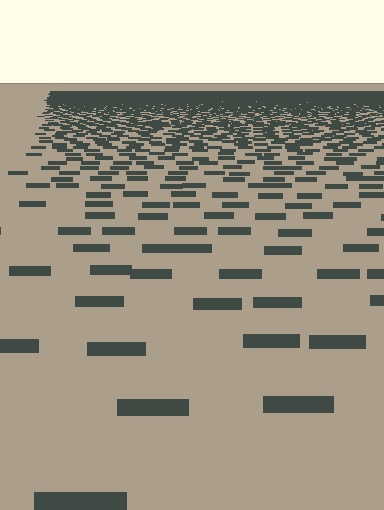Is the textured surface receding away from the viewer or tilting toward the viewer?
The surface is receding away from the viewer. Texture elements get smaller and denser toward the top.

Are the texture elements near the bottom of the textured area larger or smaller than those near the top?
Larger. Near the bottom, elements are closer to the viewer and appear at a bigger on-screen size.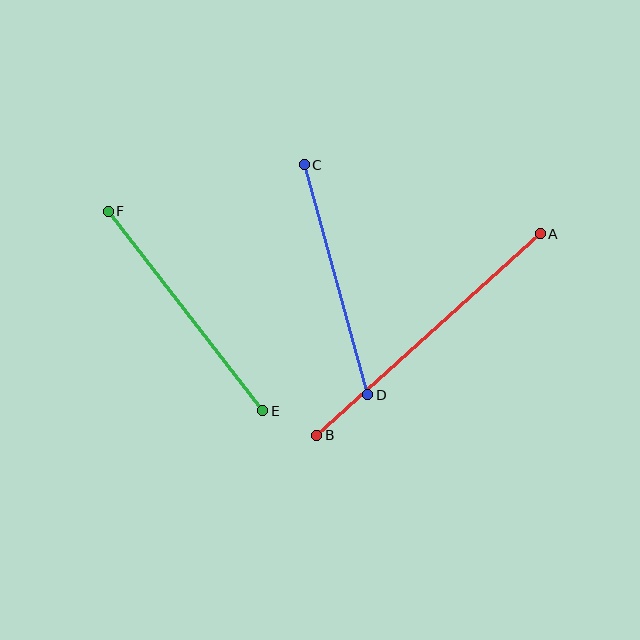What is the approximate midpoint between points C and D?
The midpoint is at approximately (336, 280) pixels.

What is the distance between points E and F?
The distance is approximately 253 pixels.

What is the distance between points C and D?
The distance is approximately 239 pixels.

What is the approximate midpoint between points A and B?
The midpoint is at approximately (429, 335) pixels.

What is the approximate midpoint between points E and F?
The midpoint is at approximately (186, 311) pixels.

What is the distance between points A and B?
The distance is approximately 301 pixels.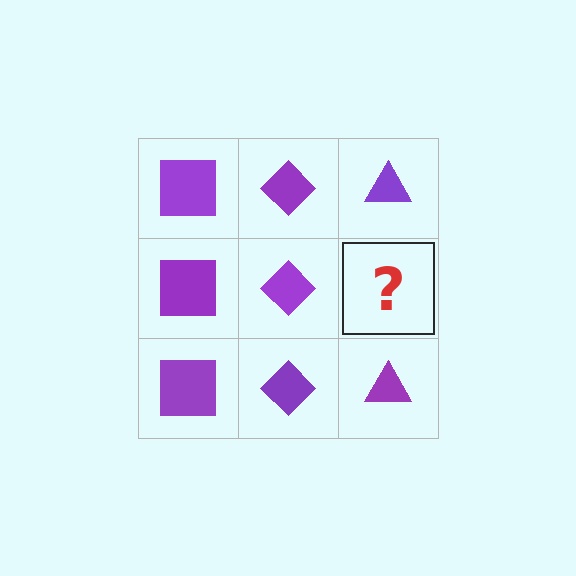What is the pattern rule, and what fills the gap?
The rule is that each column has a consistent shape. The gap should be filled with a purple triangle.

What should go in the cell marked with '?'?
The missing cell should contain a purple triangle.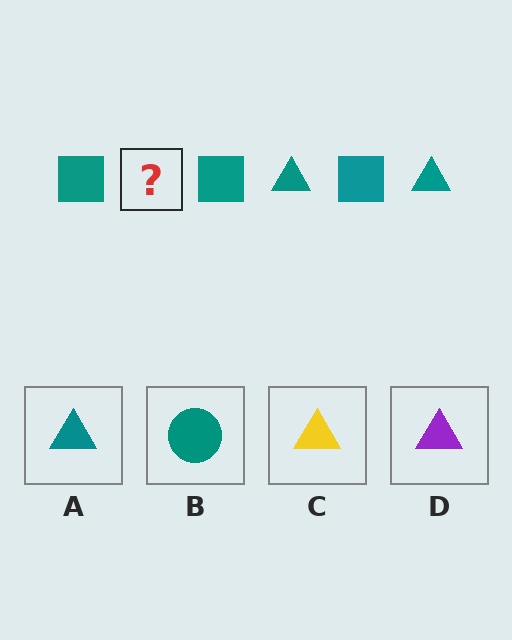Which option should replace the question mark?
Option A.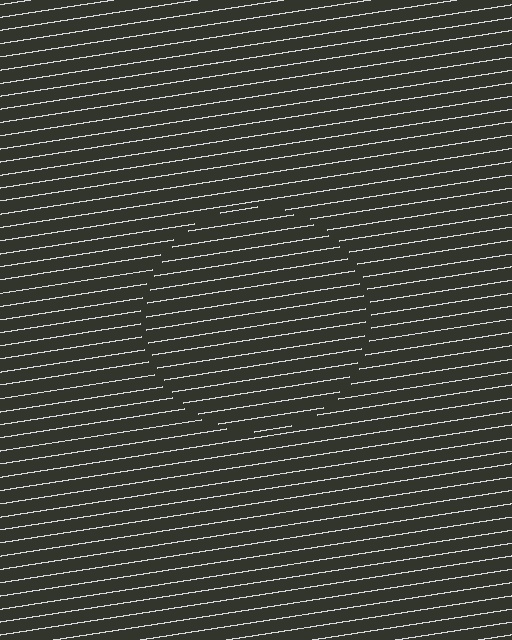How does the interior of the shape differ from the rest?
The interior of the shape contains the same grating, shifted by half a period — the contour is defined by the phase discontinuity where line-ends from the inner and outer gratings abut.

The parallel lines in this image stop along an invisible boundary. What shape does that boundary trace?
An illusory circle. The interior of the shape contains the same grating, shifted by half a period — the contour is defined by the phase discontinuity where line-ends from the inner and outer gratings abut.